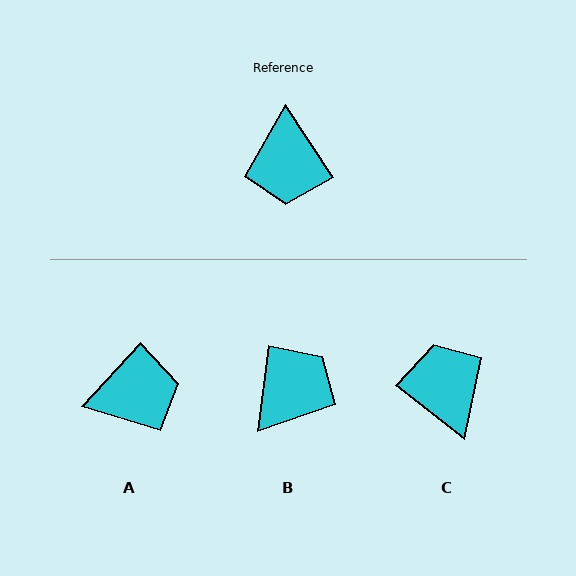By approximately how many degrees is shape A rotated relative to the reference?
Approximately 104 degrees counter-clockwise.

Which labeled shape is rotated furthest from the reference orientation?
C, about 161 degrees away.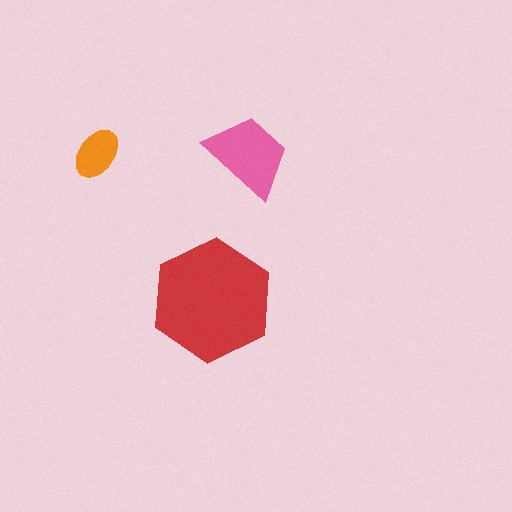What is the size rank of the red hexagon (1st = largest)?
1st.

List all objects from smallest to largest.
The orange ellipse, the pink trapezoid, the red hexagon.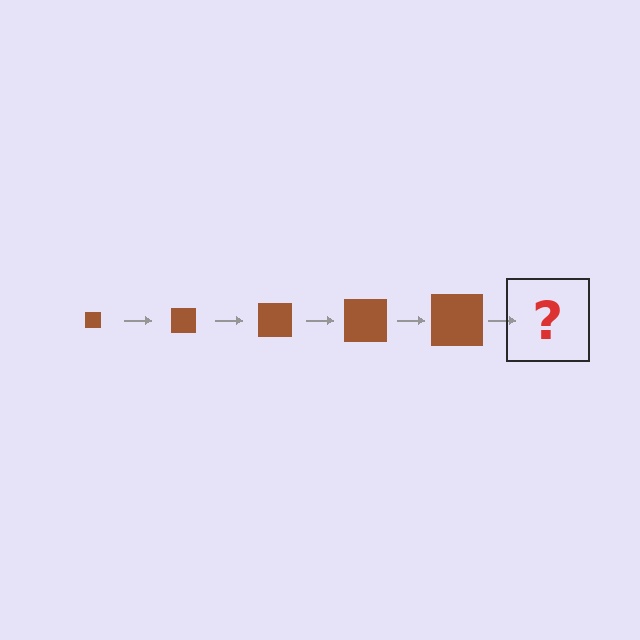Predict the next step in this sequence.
The next step is a brown square, larger than the previous one.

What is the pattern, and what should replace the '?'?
The pattern is that the square gets progressively larger each step. The '?' should be a brown square, larger than the previous one.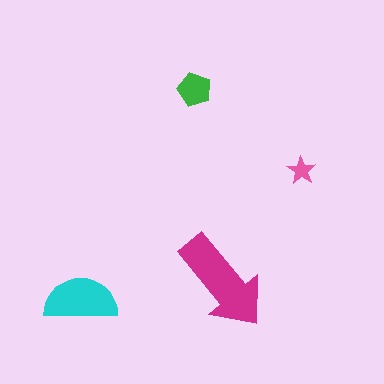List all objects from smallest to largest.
The pink star, the green pentagon, the cyan semicircle, the magenta arrow.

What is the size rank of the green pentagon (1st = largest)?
3rd.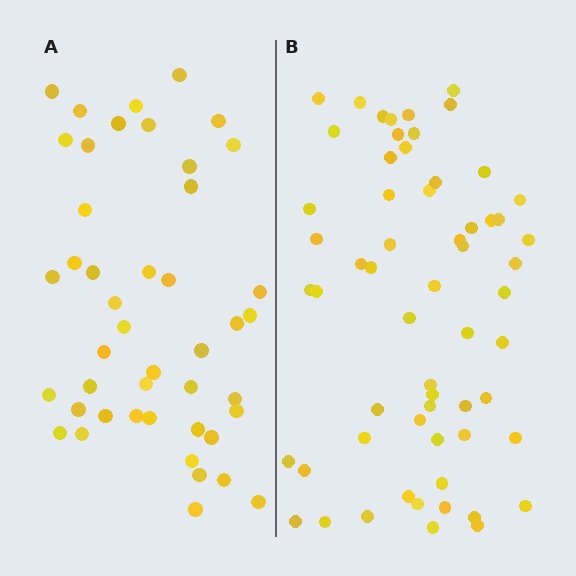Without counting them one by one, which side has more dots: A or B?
Region B (the right region) has more dots.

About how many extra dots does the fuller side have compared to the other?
Region B has approximately 15 more dots than region A.